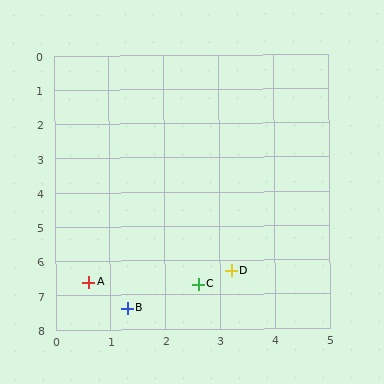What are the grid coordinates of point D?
Point D is at approximately (3.2, 6.3).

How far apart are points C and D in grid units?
Points C and D are about 0.7 grid units apart.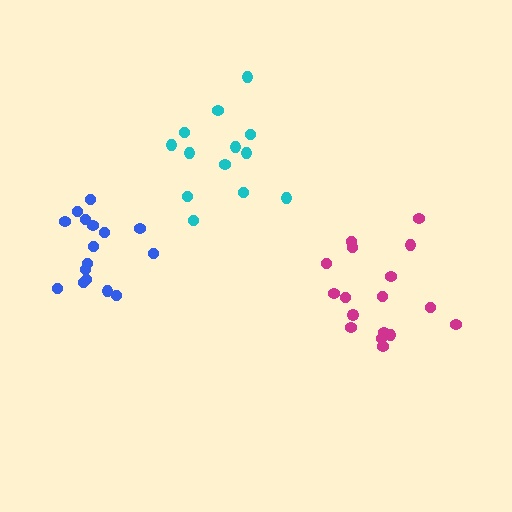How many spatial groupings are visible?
There are 3 spatial groupings.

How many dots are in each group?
Group 1: 16 dots, Group 2: 17 dots, Group 3: 13 dots (46 total).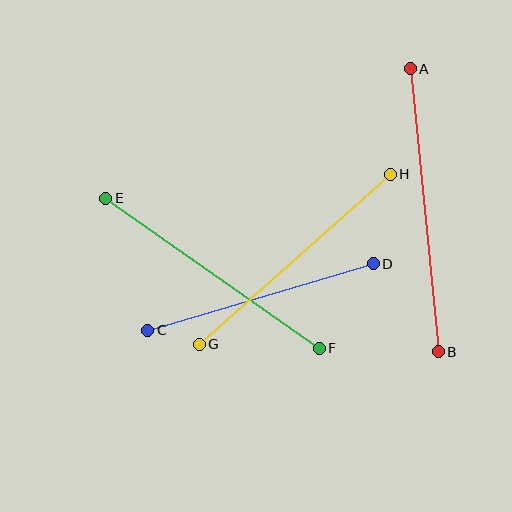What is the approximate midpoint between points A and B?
The midpoint is at approximately (424, 210) pixels.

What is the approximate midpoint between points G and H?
The midpoint is at approximately (295, 259) pixels.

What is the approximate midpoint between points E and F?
The midpoint is at approximately (213, 273) pixels.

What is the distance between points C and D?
The distance is approximately 235 pixels.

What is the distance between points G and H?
The distance is approximately 256 pixels.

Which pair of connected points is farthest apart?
Points A and B are farthest apart.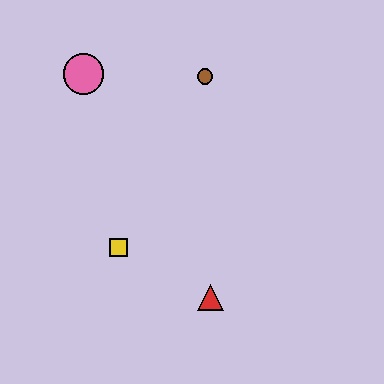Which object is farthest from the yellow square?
The brown circle is farthest from the yellow square.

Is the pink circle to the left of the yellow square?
Yes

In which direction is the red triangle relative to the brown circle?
The red triangle is below the brown circle.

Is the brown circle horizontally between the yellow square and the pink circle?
No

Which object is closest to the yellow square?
The red triangle is closest to the yellow square.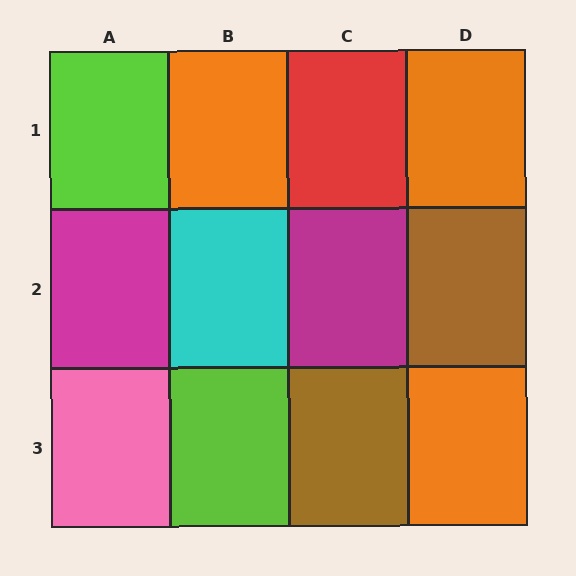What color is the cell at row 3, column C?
Brown.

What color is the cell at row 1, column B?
Orange.